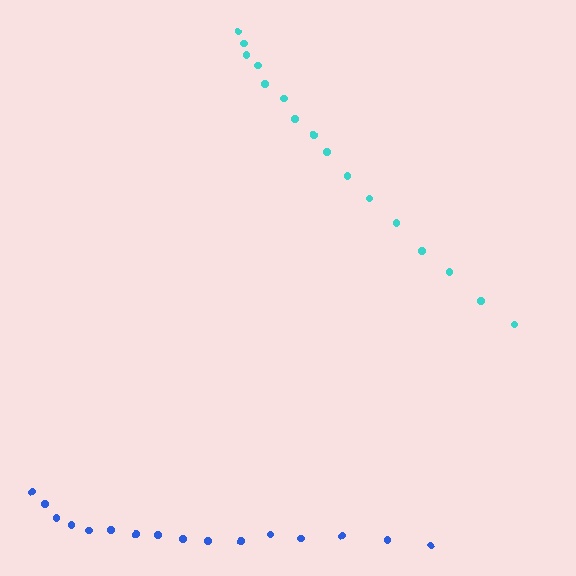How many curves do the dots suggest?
There are 2 distinct paths.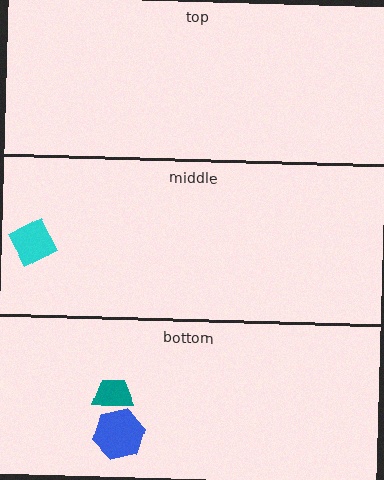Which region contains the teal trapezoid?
The bottom region.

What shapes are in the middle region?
The cyan diamond.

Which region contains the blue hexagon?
The bottom region.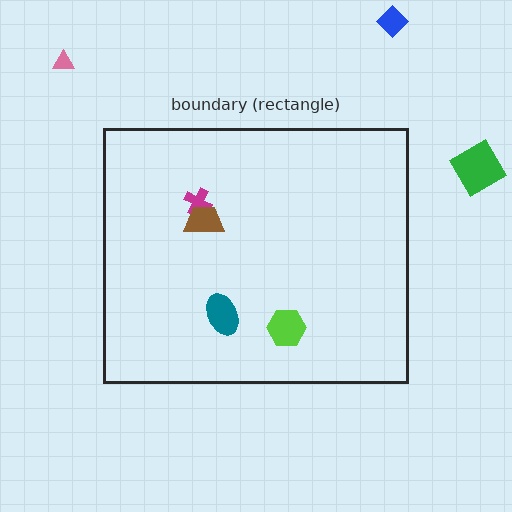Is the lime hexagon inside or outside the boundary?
Inside.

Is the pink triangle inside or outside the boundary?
Outside.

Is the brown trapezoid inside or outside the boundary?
Inside.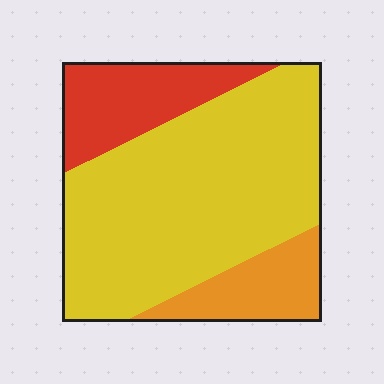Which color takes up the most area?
Yellow, at roughly 65%.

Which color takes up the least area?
Orange, at roughly 15%.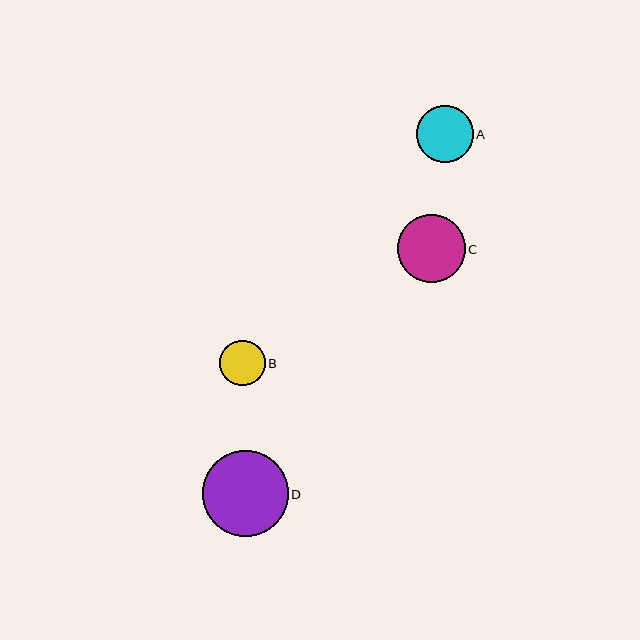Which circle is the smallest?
Circle B is the smallest with a size of approximately 45 pixels.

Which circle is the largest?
Circle D is the largest with a size of approximately 86 pixels.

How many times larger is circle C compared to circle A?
Circle C is approximately 1.2 times the size of circle A.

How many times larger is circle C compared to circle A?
Circle C is approximately 1.2 times the size of circle A.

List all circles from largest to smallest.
From largest to smallest: D, C, A, B.